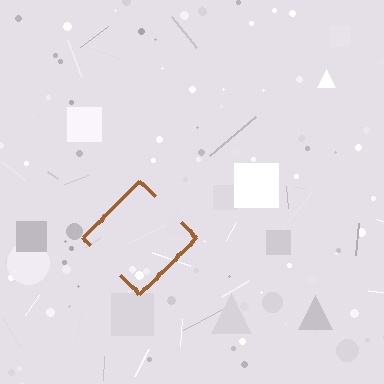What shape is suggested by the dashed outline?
The dashed outline suggests a diamond.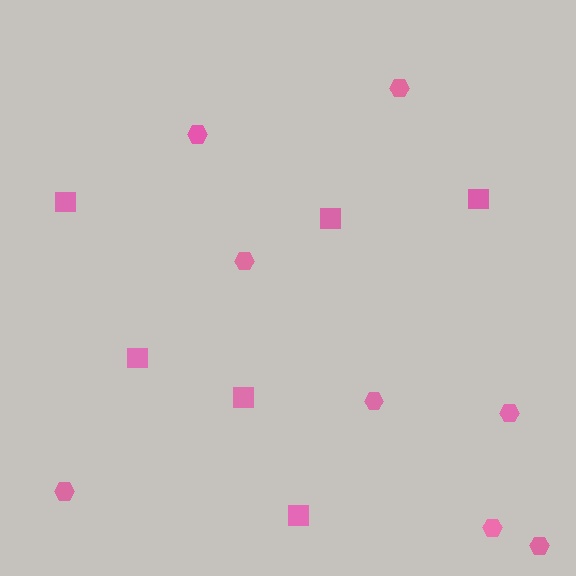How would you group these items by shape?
There are 2 groups: one group of squares (6) and one group of hexagons (8).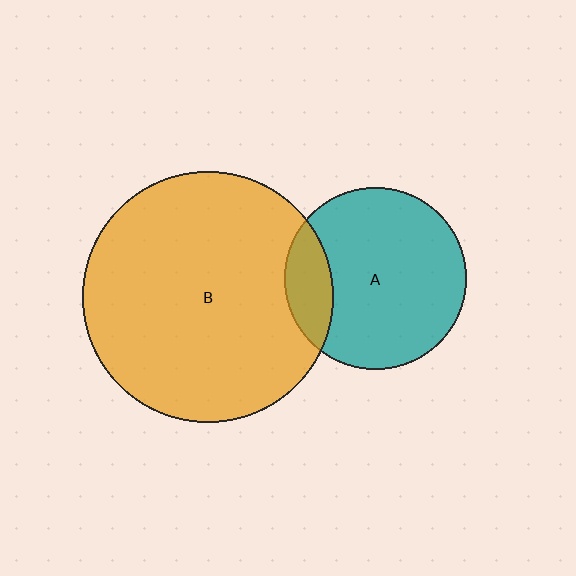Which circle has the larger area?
Circle B (orange).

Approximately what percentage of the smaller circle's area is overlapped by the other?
Approximately 15%.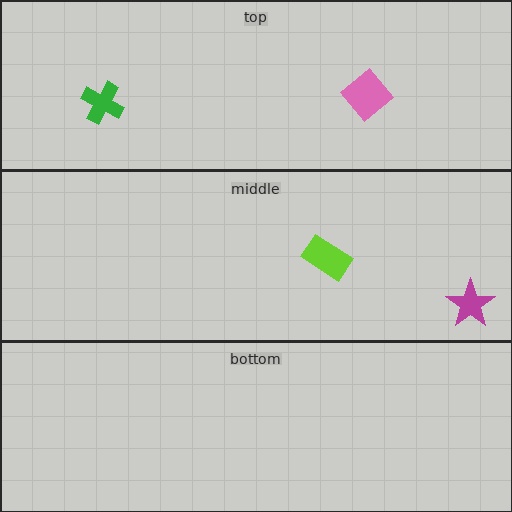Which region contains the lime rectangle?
The middle region.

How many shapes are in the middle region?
2.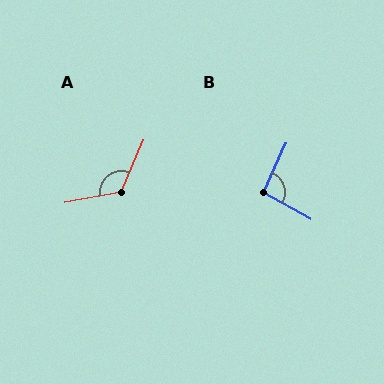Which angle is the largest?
A, at approximately 123 degrees.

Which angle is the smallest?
B, at approximately 95 degrees.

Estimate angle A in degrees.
Approximately 123 degrees.